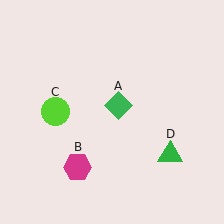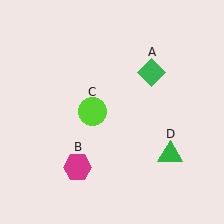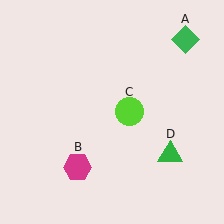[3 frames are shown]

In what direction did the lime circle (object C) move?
The lime circle (object C) moved right.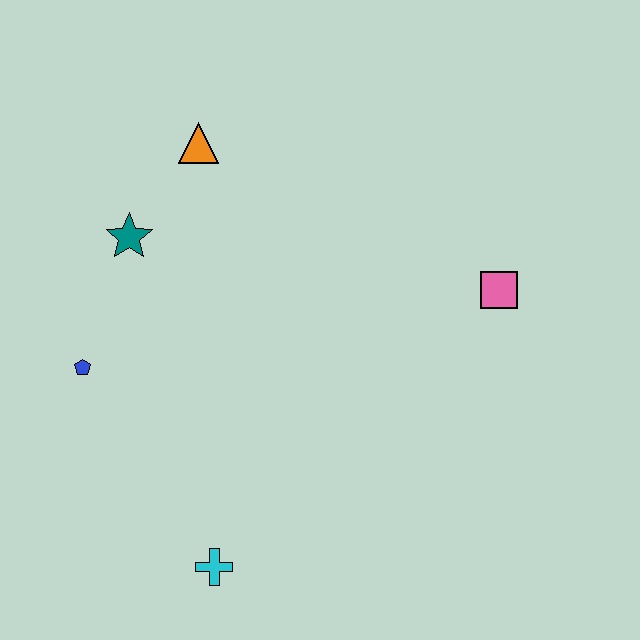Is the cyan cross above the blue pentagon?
No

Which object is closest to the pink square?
The orange triangle is closest to the pink square.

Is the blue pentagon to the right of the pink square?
No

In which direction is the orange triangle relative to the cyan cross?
The orange triangle is above the cyan cross.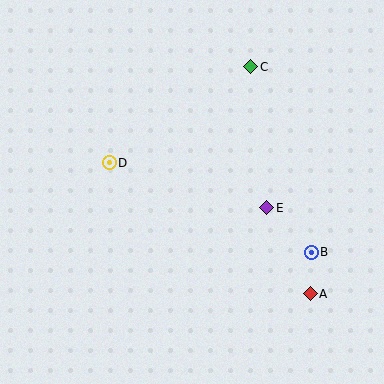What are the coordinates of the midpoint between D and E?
The midpoint between D and E is at (188, 185).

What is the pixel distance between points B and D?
The distance between B and D is 221 pixels.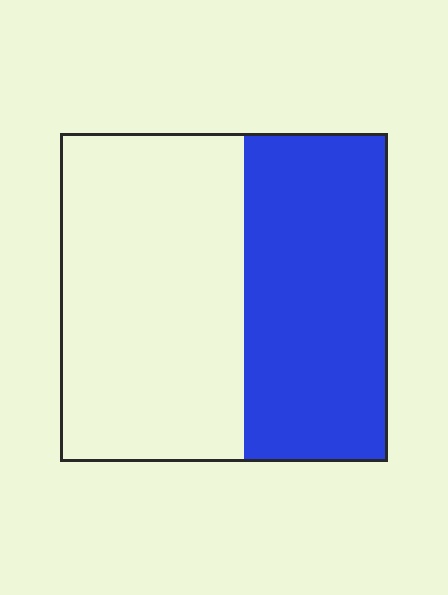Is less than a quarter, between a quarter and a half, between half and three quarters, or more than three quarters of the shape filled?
Between a quarter and a half.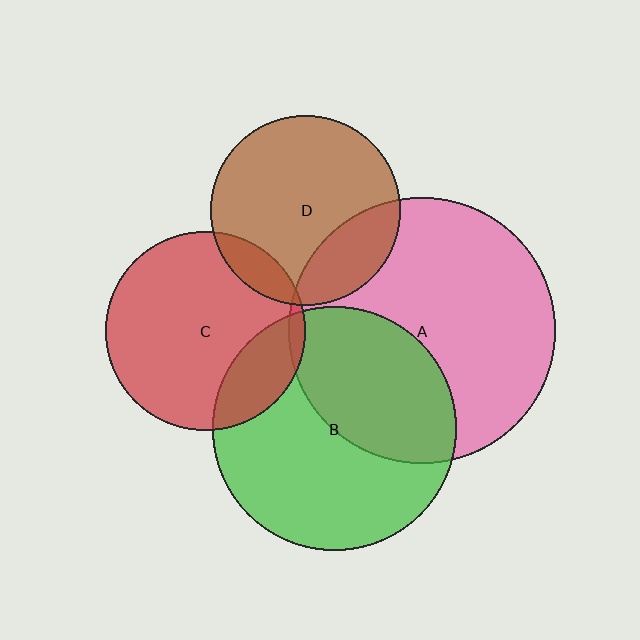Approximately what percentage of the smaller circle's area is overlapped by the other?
Approximately 5%.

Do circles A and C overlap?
Yes.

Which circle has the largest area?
Circle A (pink).